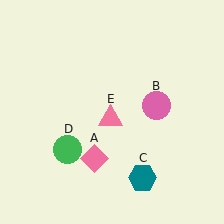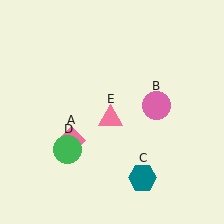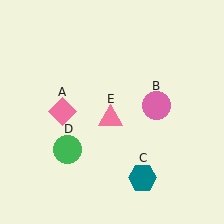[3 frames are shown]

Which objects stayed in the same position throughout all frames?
Pink circle (object B) and teal hexagon (object C) and green circle (object D) and pink triangle (object E) remained stationary.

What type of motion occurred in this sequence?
The pink diamond (object A) rotated clockwise around the center of the scene.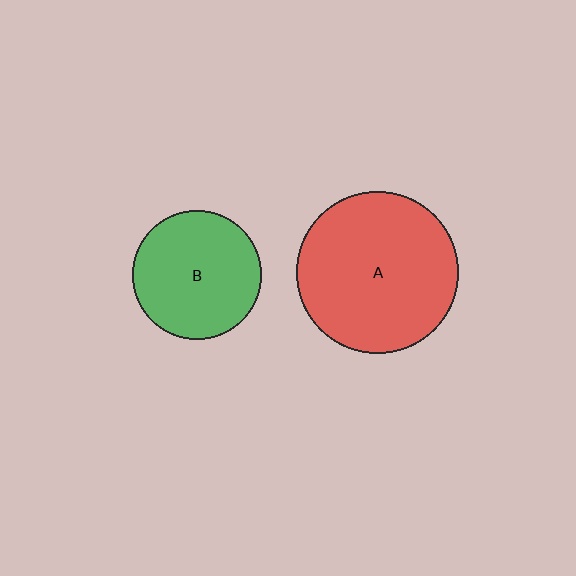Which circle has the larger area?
Circle A (red).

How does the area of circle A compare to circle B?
Approximately 1.6 times.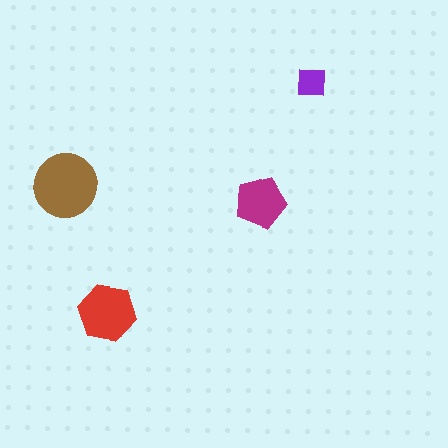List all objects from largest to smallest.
The brown circle, the red hexagon, the magenta pentagon, the purple square.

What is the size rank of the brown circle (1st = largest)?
1st.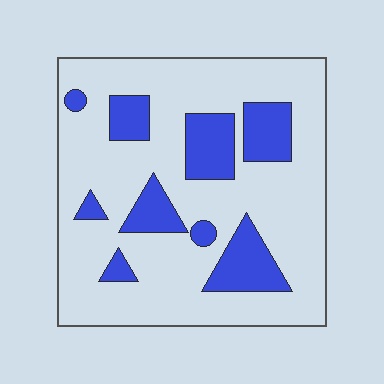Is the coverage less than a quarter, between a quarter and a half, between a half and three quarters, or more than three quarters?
Less than a quarter.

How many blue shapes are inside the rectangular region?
9.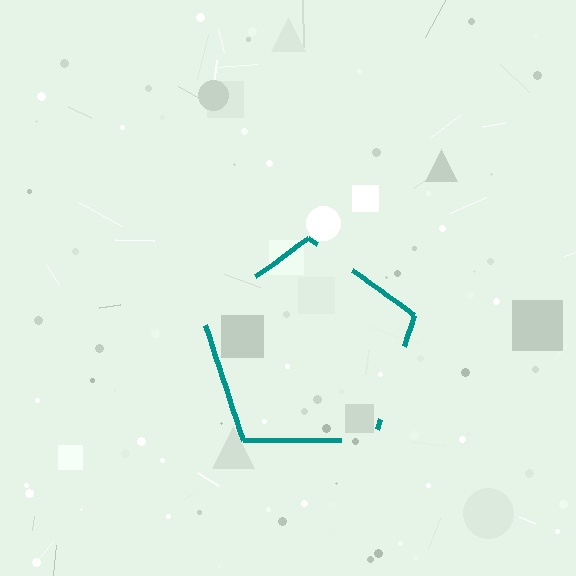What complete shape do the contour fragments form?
The contour fragments form a pentagon.